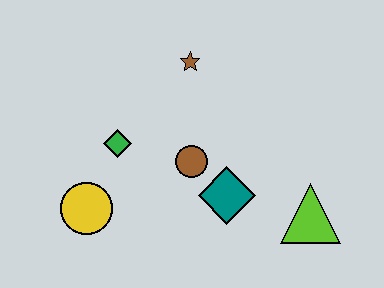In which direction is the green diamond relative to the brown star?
The green diamond is below the brown star.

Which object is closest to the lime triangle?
The teal diamond is closest to the lime triangle.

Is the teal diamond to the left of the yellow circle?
No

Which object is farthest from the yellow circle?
The lime triangle is farthest from the yellow circle.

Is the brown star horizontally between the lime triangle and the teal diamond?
No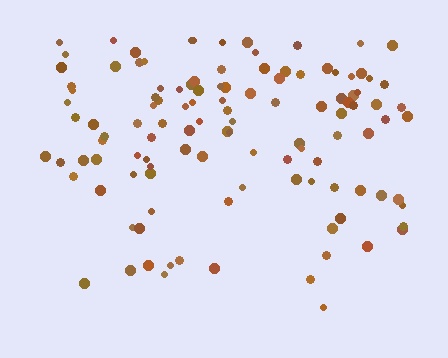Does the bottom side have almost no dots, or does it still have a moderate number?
Still a moderate number, just noticeably fewer than the top.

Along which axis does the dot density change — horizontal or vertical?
Vertical.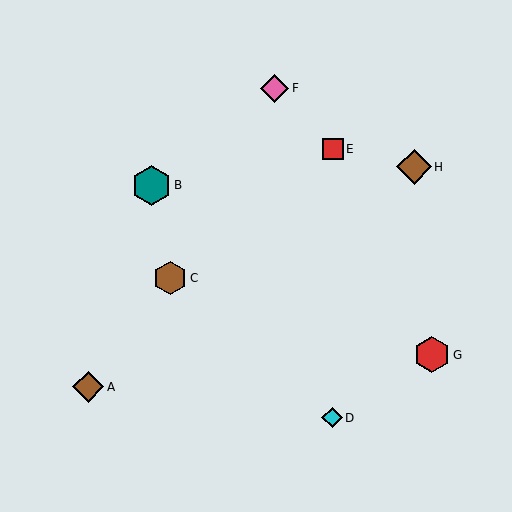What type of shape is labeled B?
Shape B is a teal hexagon.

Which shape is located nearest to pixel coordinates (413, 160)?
The brown diamond (labeled H) at (414, 167) is nearest to that location.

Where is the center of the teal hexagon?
The center of the teal hexagon is at (151, 185).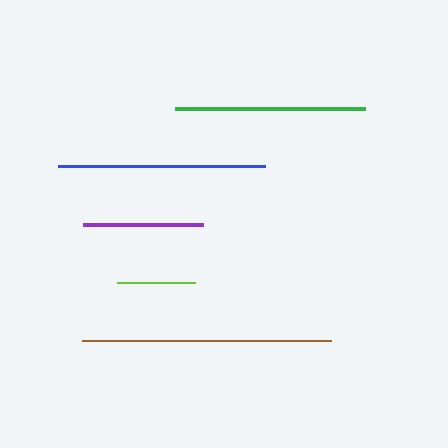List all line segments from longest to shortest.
From longest to shortest: brown, blue, green, purple, lime.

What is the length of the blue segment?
The blue segment is approximately 206 pixels long.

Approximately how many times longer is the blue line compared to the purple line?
The blue line is approximately 1.7 times the length of the purple line.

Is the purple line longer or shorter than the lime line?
The purple line is longer than the lime line.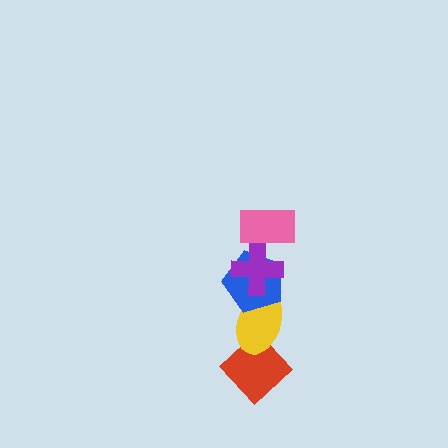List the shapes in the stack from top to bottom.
From top to bottom: the pink rectangle, the purple cross, the blue pentagon, the yellow ellipse, the red diamond.